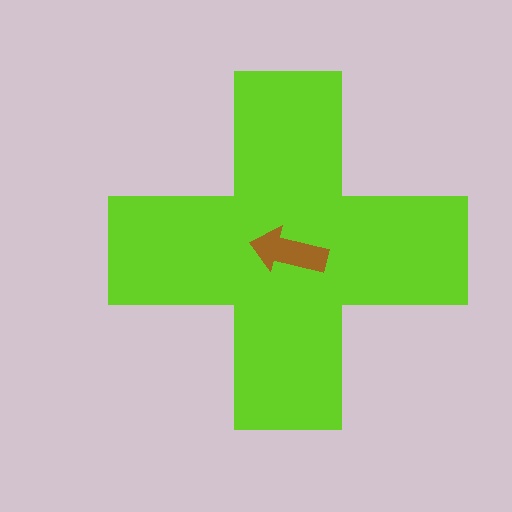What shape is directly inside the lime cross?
The brown arrow.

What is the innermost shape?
The brown arrow.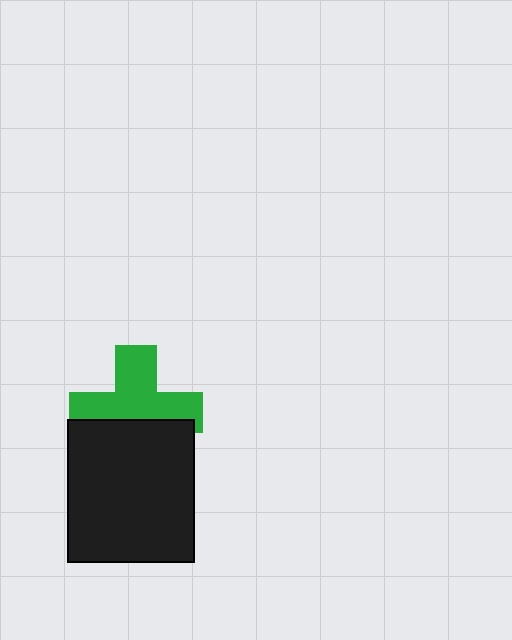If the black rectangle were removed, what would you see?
You would see the complete green cross.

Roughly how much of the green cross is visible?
About half of it is visible (roughly 61%).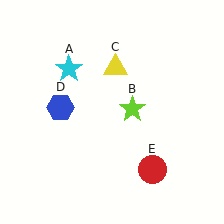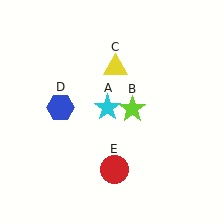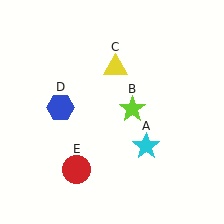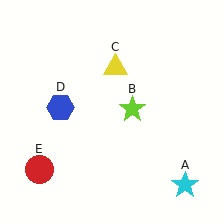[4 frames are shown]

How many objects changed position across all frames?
2 objects changed position: cyan star (object A), red circle (object E).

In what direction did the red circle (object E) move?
The red circle (object E) moved left.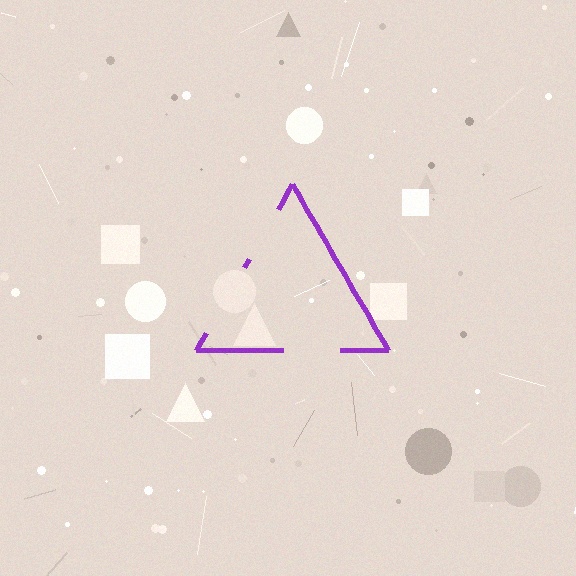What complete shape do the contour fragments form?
The contour fragments form a triangle.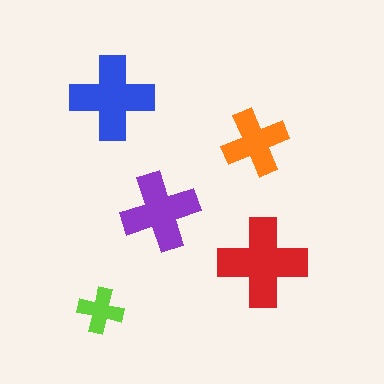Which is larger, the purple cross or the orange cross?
The purple one.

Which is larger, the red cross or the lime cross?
The red one.